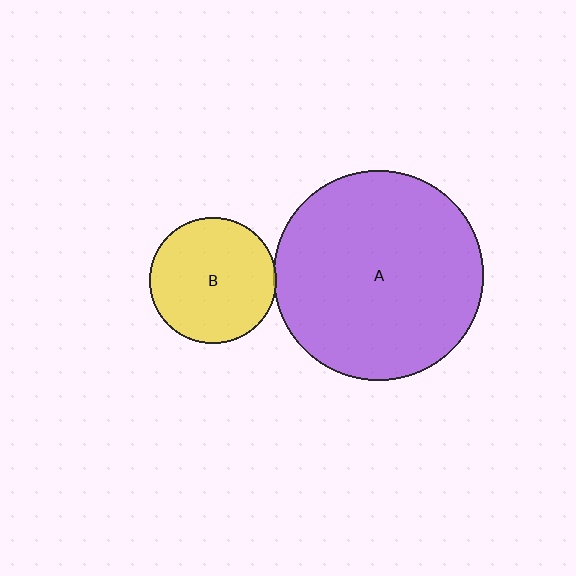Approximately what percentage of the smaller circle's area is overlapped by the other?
Approximately 5%.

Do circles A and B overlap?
Yes.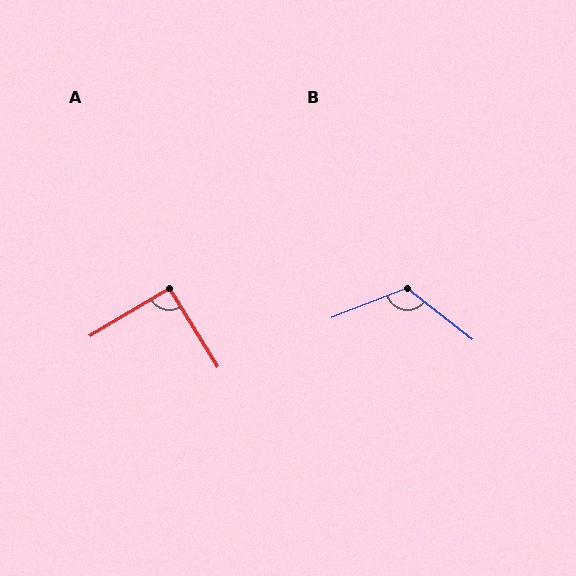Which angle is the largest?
B, at approximately 120 degrees.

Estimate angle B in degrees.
Approximately 120 degrees.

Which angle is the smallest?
A, at approximately 91 degrees.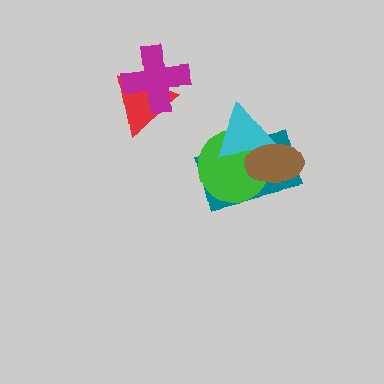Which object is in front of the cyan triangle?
The brown ellipse is in front of the cyan triangle.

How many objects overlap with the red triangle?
1 object overlaps with the red triangle.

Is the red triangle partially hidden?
Yes, it is partially covered by another shape.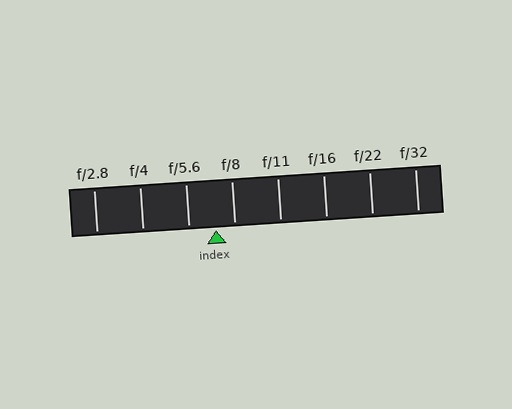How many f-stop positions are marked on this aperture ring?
There are 8 f-stop positions marked.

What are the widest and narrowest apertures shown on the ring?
The widest aperture shown is f/2.8 and the narrowest is f/32.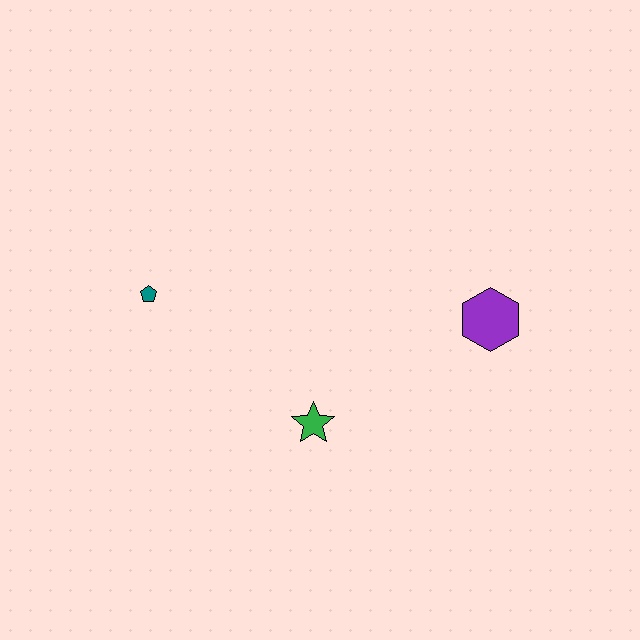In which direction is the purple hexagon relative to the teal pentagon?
The purple hexagon is to the right of the teal pentagon.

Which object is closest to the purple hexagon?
The green star is closest to the purple hexagon.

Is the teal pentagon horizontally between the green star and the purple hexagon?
No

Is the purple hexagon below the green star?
No